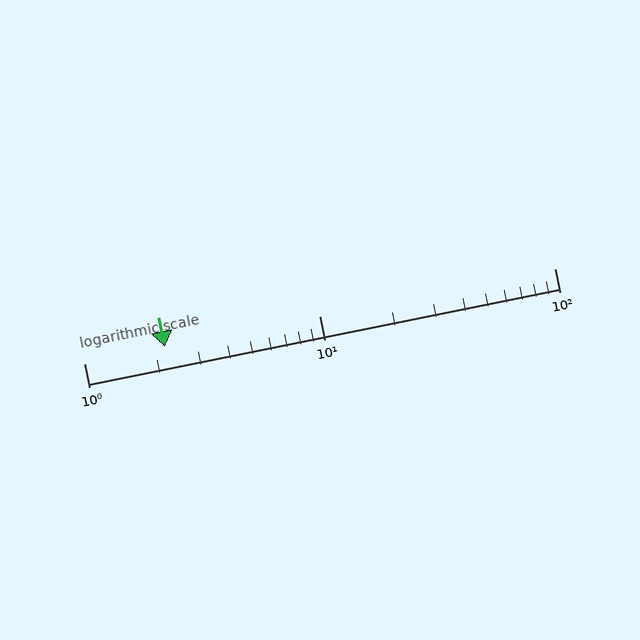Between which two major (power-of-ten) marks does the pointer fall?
The pointer is between 1 and 10.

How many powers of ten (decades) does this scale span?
The scale spans 2 decades, from 1 to 100.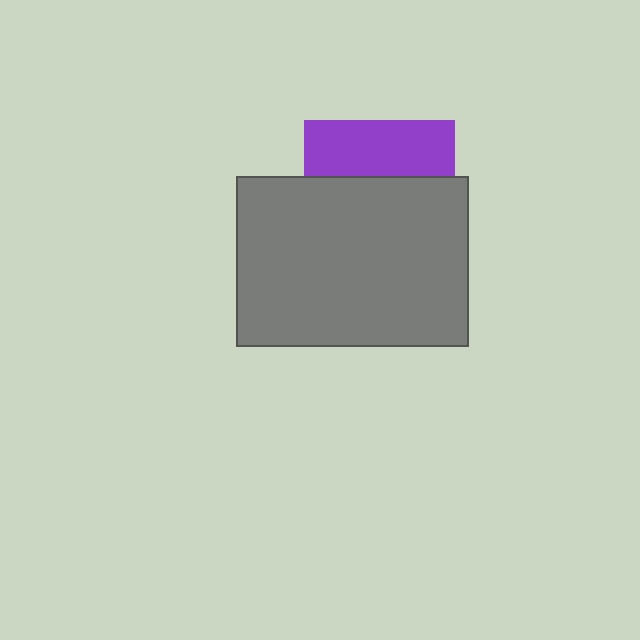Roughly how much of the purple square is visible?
A small part of it is visible (roughly 37%).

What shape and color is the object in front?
The object in front is a gray rectangle.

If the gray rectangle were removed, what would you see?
You would see the complete purple square.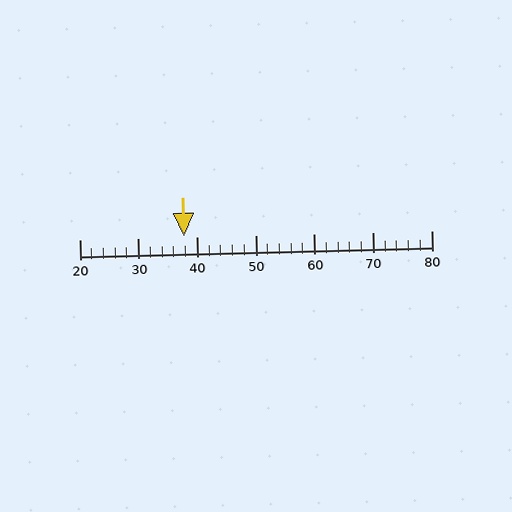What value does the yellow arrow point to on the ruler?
The yellow arrow points to approximately 38.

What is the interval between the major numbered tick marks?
The major tick marks are spaced 10 units apart.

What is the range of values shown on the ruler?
The ruler shows values from 20 to 80.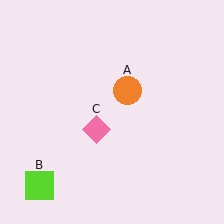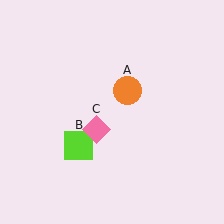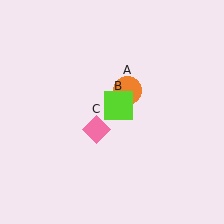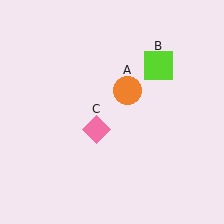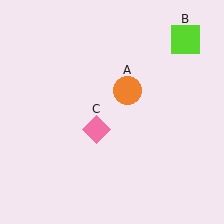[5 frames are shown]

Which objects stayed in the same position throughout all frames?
Orange circle (object A) and pink diamond (object C) remained stationary.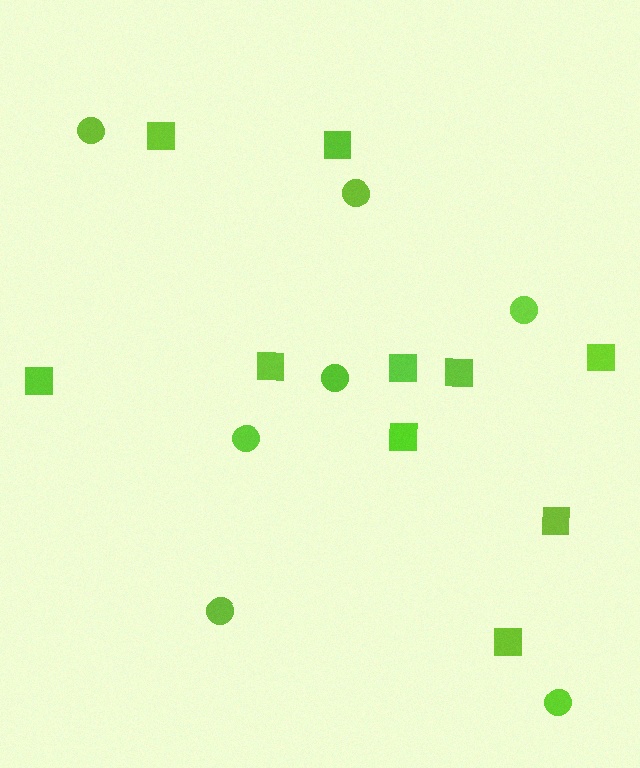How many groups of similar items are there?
There are 2 groups: one group of circles (7) and one group of squares (10).